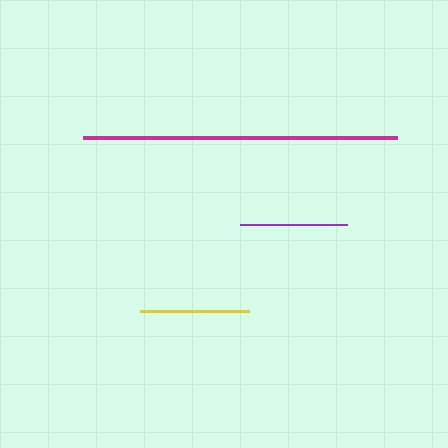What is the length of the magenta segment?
The magenta segment is approximately 313 pixels long.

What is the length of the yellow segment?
The yellow segment is approximately 108 pixels long.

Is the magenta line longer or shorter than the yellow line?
The magenta line is longer than the yellow line.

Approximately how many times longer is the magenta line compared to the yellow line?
The magenta line is approximately 2.9 times the length of the yellow line.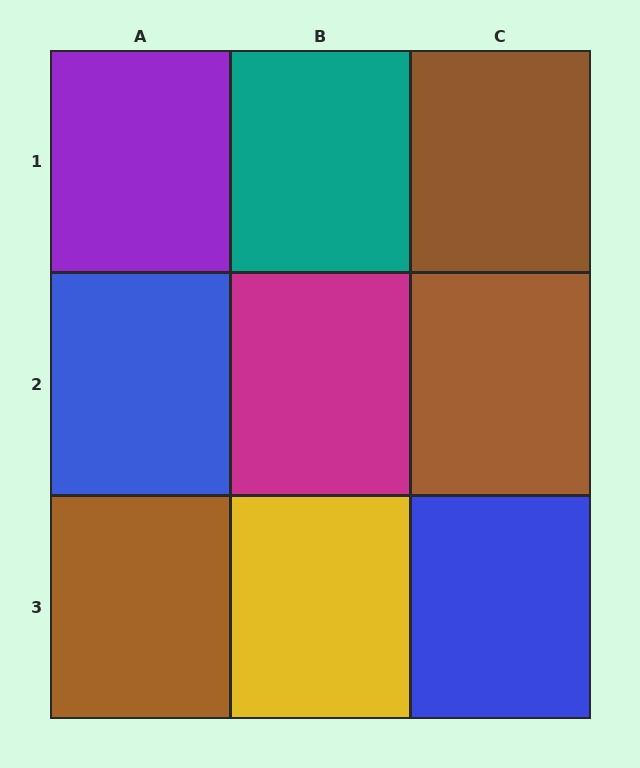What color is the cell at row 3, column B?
Yellow.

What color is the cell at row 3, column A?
Brown.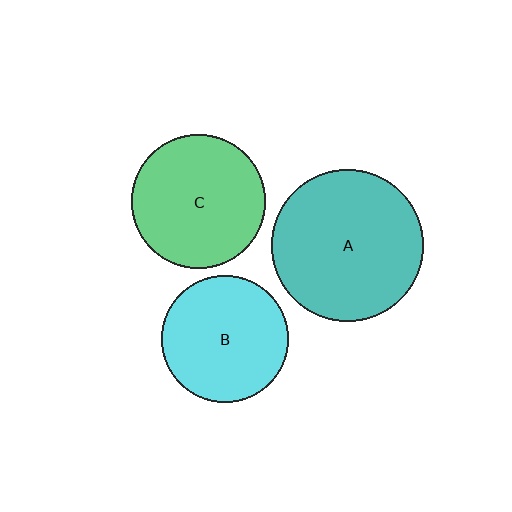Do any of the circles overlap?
No, none of the circles overlap.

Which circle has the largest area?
Circle A (teal).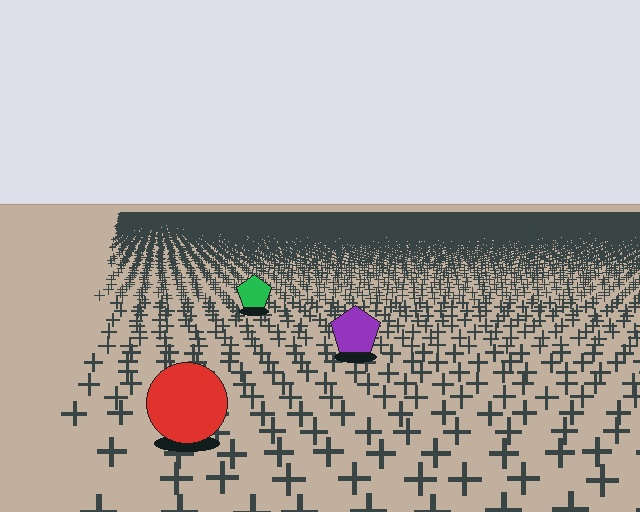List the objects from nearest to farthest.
From nearest to farthest: the red circle, the purple pentagon, the green pentagon.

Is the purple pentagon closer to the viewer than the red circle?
No. The red circle is closer — you can tell from the texture gradient: the ground texture is coarser near it.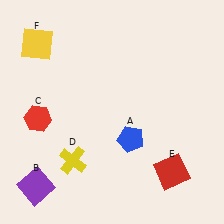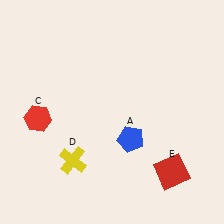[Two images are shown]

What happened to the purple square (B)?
The purple square (B) was removed in Image 2. It was in the bottom-left area of Image 1.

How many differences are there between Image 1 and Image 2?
There are 2 differences between the two images.